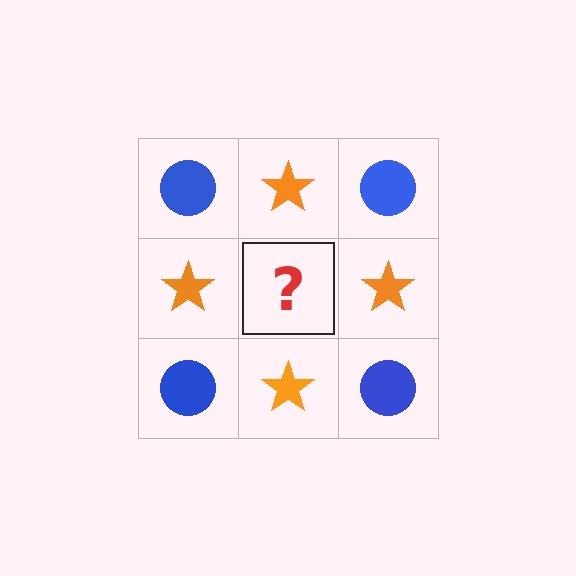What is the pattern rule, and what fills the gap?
The rule is that it alternates blue circle and orange star in a checkerboard pattern. The gap should be filled with a blue circle.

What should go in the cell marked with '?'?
The missing cell should contain a blue circle.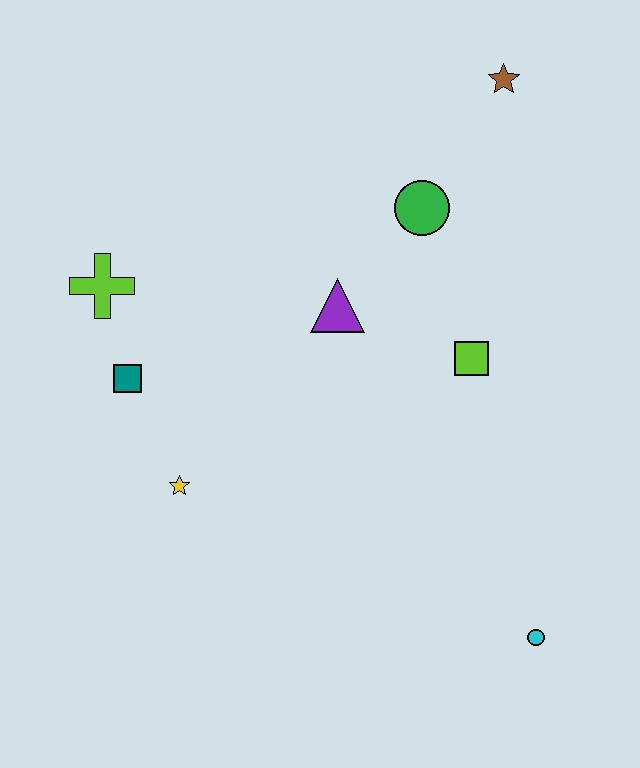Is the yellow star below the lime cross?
Yes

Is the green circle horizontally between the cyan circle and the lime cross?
Yes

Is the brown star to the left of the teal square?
No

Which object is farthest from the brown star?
The cyan circle is farthest from the brown star.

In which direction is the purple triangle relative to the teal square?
The purple triangle is to the right of the teal square.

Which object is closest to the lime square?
The purple triangle is closest to the lime square.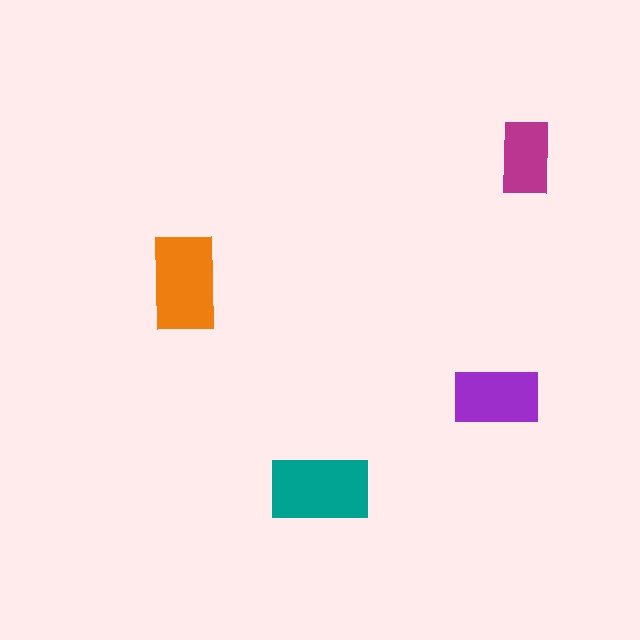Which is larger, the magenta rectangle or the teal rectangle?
The teal one.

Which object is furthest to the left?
The orange rectangle is leftmost.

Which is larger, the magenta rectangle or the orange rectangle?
The orange one.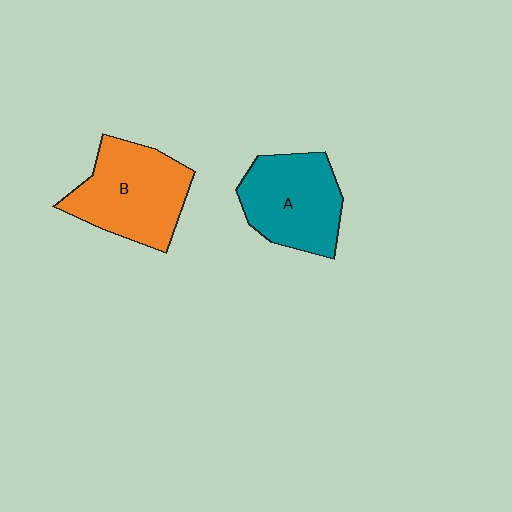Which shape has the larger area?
Shape B (orange).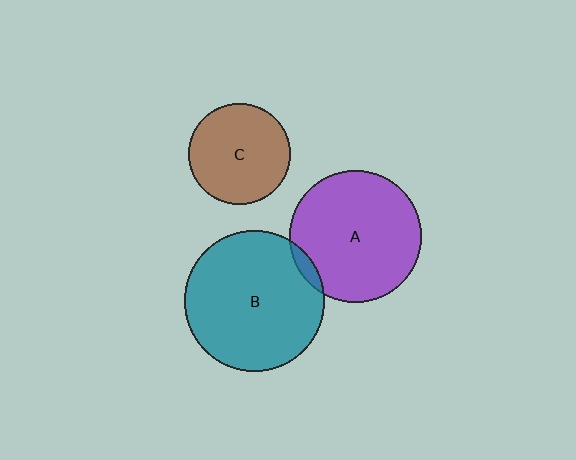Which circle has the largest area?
Circle B (teal).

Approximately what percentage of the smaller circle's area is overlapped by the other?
Approximately 5%.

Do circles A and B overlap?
Yes.